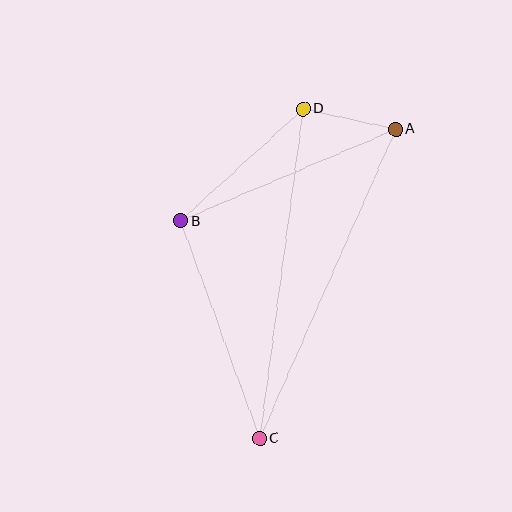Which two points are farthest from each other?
Points A and C are farthest from each other.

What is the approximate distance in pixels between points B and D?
The distance between B and D is approximately 166 pixels.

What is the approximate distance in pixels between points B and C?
The distance between B and C is approximately 231 pixels.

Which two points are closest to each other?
Points A and D are closest to each other.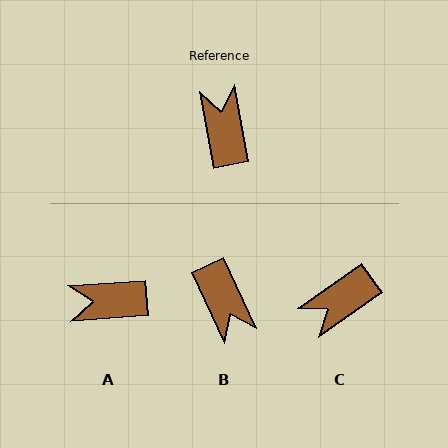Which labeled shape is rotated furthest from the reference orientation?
B, about 165 degrees away.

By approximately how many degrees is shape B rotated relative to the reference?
Approximately 165 degrees clockwise.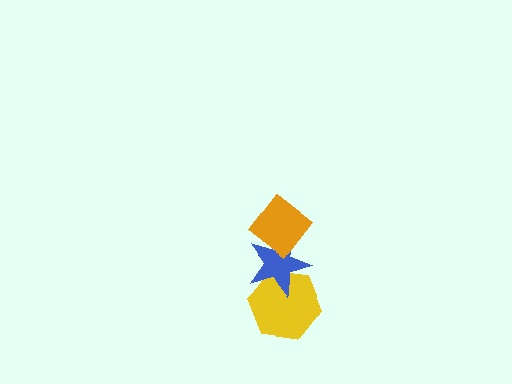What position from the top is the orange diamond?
The orange diamond is 1st from the top.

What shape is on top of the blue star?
The orange diamond is on top of the blue star.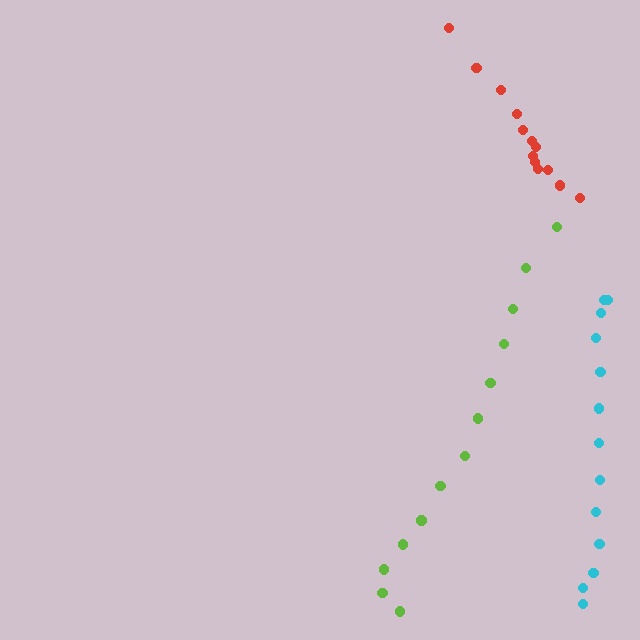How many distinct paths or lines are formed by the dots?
There are 3 distinct paths.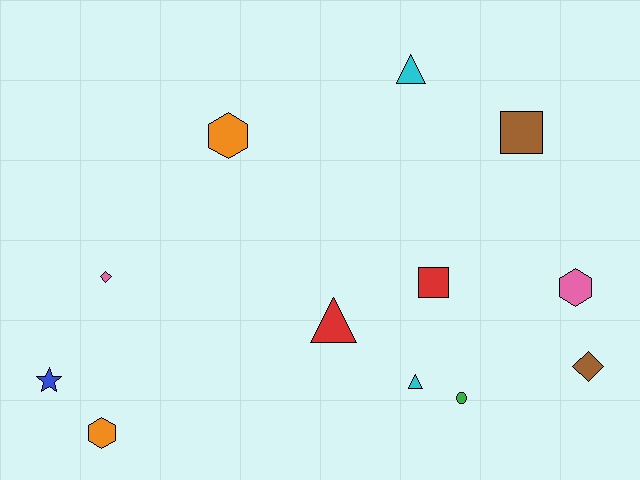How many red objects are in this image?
There are 2 red objects.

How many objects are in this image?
There are 12 objects.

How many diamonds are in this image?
There are 2 diamonds.